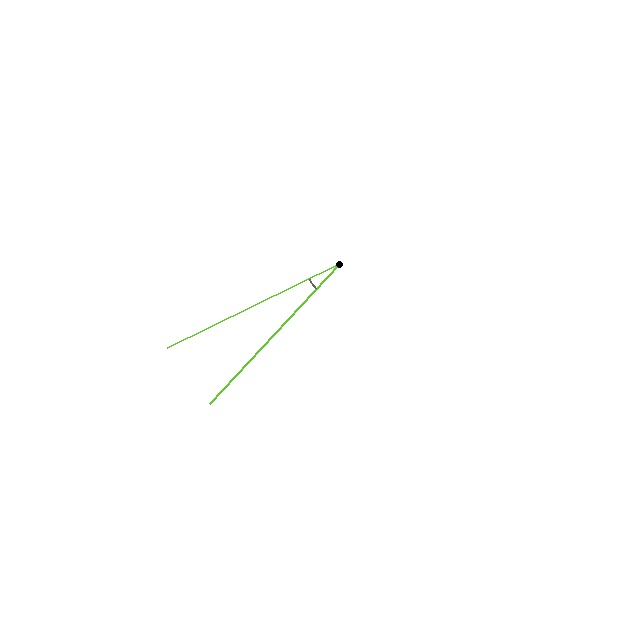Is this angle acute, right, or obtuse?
It is acute.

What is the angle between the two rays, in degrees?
Approximately 21 degrees.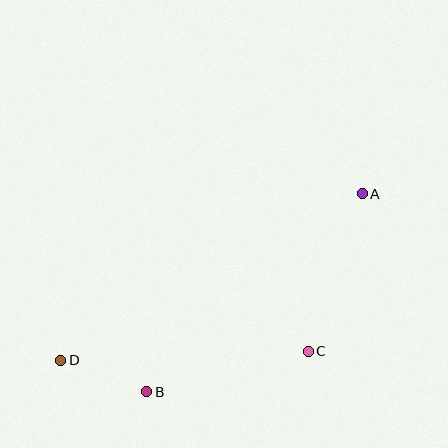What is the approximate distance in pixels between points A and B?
The distance between A and B is approximately 292 pixels.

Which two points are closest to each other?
Points B and D are closest to each other.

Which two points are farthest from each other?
Points A and D are farthest from each other.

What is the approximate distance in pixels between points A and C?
The distance between A and C is approximately 166 pixels.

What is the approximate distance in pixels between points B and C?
The distance between B and C is approximately 167 pixels.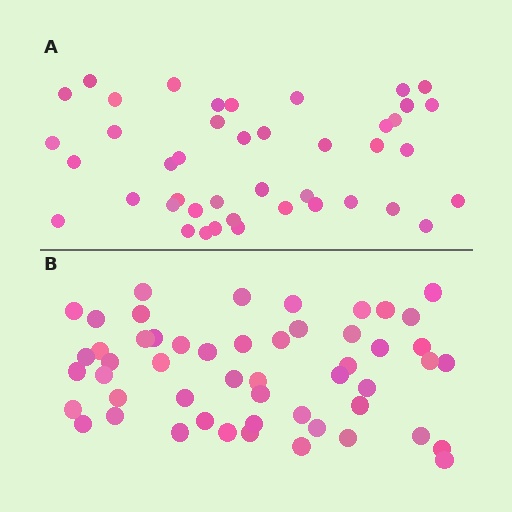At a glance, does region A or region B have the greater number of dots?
Region B (the bottom region) has more dots.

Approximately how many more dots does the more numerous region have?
Region B has roughly 8 or so more dots than region A.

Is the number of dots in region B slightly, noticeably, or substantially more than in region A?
Region B has only slightly more — the two regions are fairly close. The ratio is roughly 1.2 to 1.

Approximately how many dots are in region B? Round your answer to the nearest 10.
About 50 dots. (The exact count is 52, which rounds to 50.)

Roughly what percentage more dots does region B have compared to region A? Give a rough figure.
About 20% more.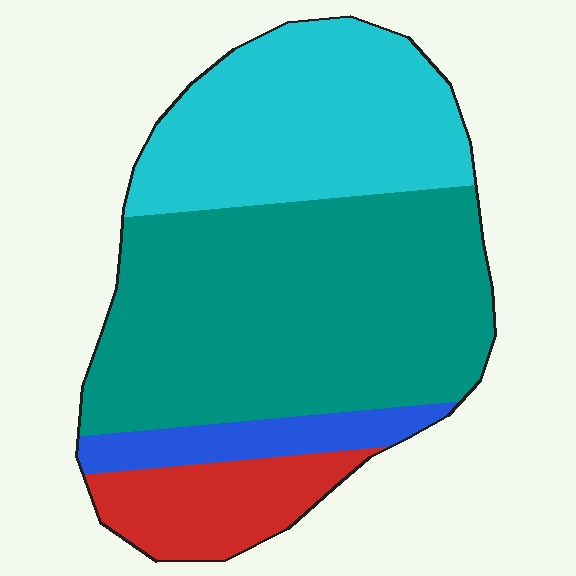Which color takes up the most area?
Teal, at roughly 50%.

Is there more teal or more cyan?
Teal.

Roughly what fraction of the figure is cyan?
Cyan takes up about one third (1/3) of the figure.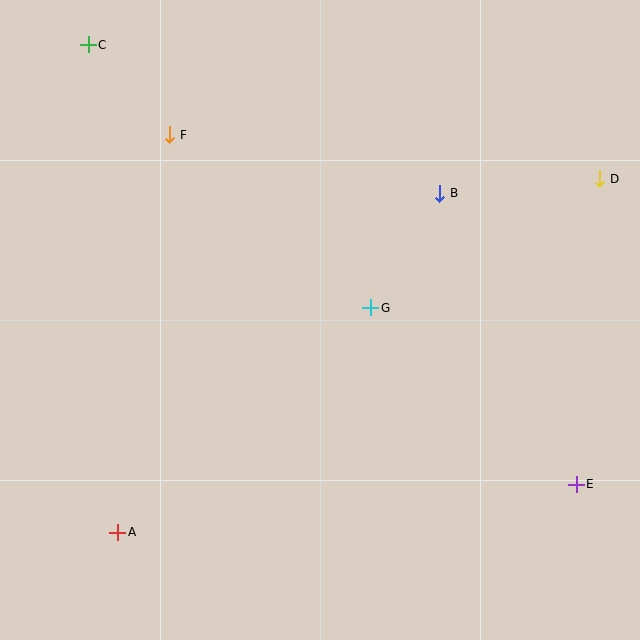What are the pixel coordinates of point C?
Point C is at (88, 45).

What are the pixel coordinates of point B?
Point B is at (440, 193).